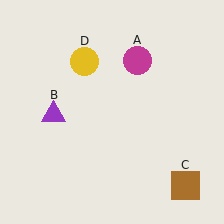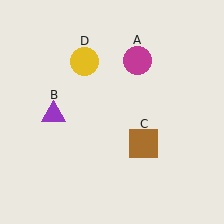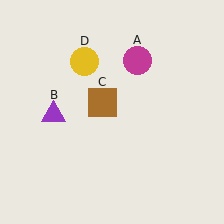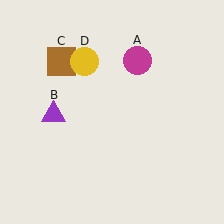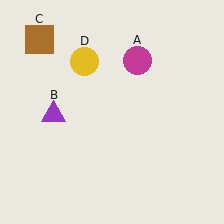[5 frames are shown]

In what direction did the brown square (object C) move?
The brown square (object C) moved up and to the left.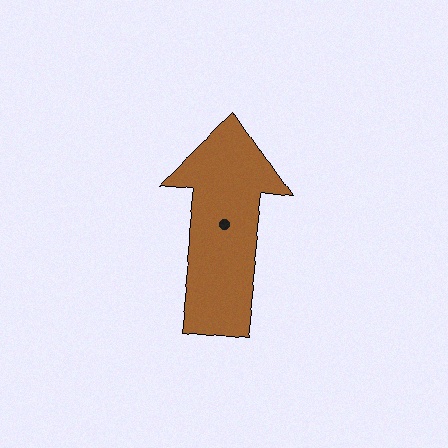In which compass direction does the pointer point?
North.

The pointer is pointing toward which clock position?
Roughly 12 o'clock.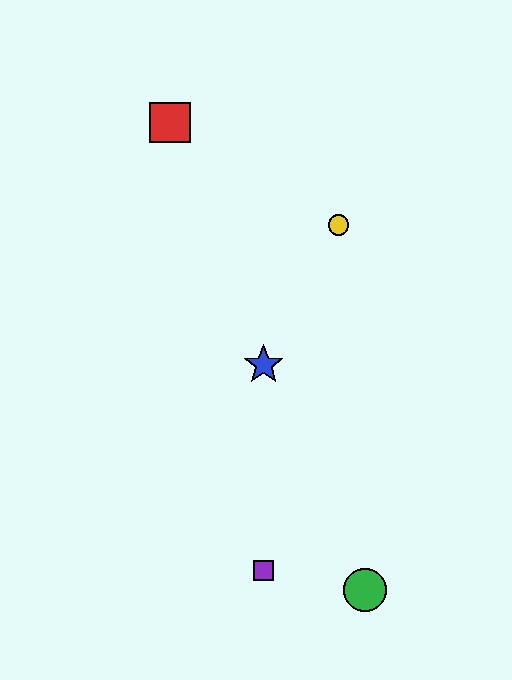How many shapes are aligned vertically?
2 shapes (the blue star, the purple square) are aligned vertically.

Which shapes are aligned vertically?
The blue star, the purple square are aligned vertically.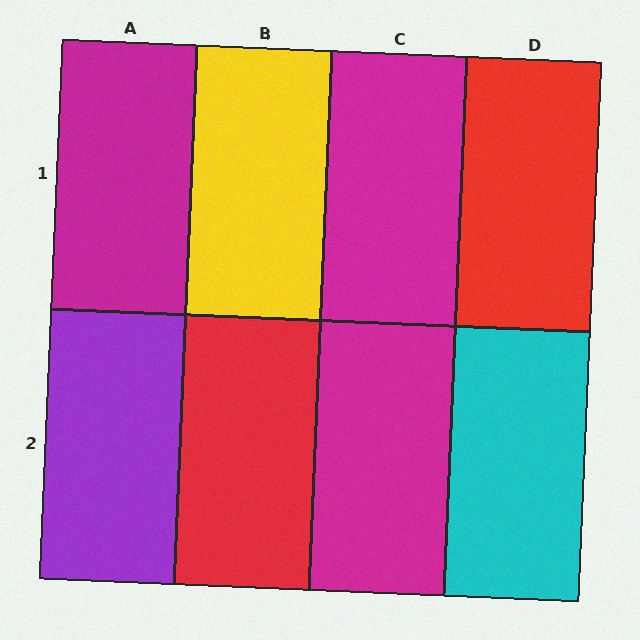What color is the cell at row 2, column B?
Red.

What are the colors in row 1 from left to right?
Magenta, yellow, magenta, red.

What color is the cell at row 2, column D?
Cyan.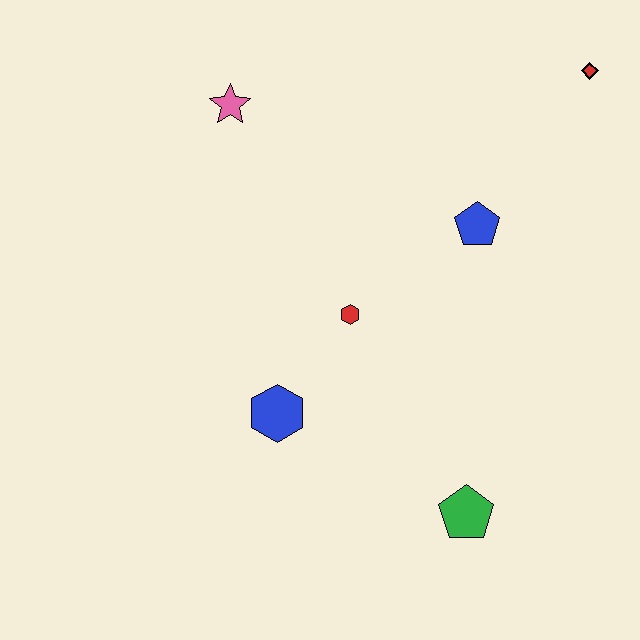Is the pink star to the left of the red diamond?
Yes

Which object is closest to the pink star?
The red hexagon is closest to the pink star.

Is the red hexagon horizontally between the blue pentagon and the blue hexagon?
Yes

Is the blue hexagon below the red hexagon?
Yes